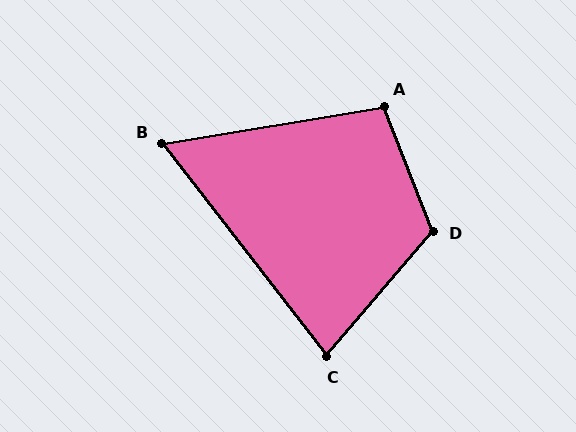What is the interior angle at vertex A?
Approximately 102 degrees (obtuse).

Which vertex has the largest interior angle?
D, at approximately 118 degrees.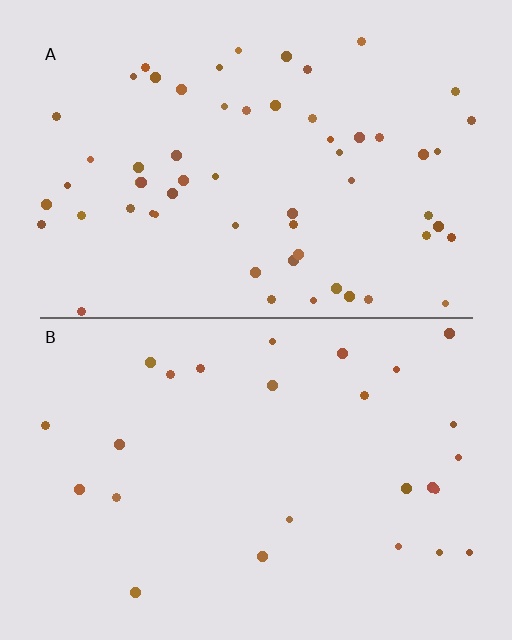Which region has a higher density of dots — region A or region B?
A (the top).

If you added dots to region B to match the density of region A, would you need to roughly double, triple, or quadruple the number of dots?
Approximately double.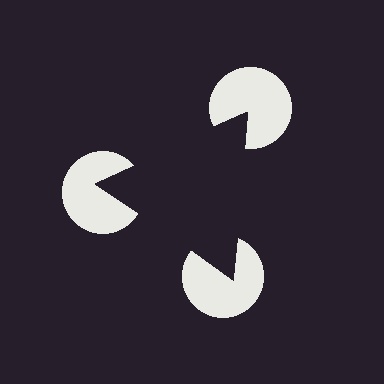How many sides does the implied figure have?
3 sides.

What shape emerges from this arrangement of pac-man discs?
An illusory triangle — its edges are inferred from the aligned wedge cuts in the pac-man discs, not physically drawn.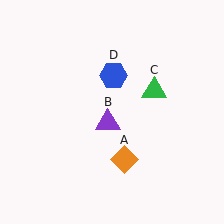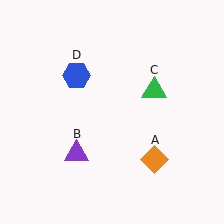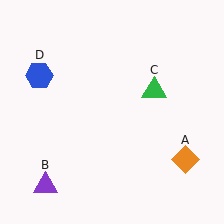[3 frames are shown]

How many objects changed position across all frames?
3 objects changed position: orange diamond (object A), purple triangle (object B), blue hexagon (object D).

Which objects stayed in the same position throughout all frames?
Green triangle (object C) remained stationary.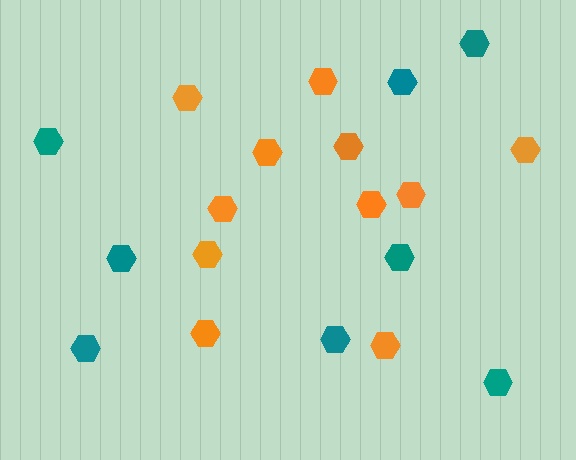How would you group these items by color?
There are 2 groups: one group of teal hexagons (8) and one group of orange hexagons (11).